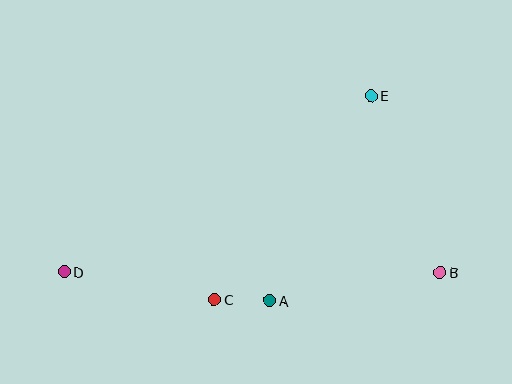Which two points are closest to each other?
Points A and C are closest to each other.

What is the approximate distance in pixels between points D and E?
The distance between D and E is approximately 354 pixels.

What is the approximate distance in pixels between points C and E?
The distance between C and E is approximately 257 pixels.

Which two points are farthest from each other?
Points B and D are farthest from each other.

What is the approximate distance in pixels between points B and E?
The distance between B and E is approximately 190 pixels.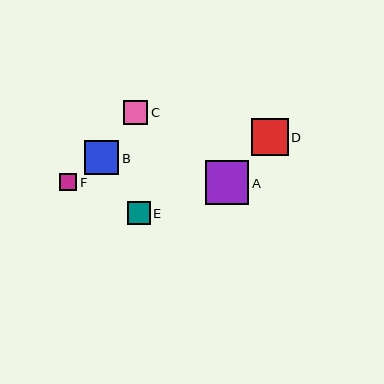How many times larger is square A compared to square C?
Square A is approximately 1.8 times the size of square C.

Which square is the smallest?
Square F is the smallest with a size of approximately 18 pixels.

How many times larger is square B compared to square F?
Square B is approximately 2.0 times the size of square F.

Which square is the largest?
Square A is the largest with a size of approximately 44 pixels.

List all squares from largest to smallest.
From largest to smallest: A, D, B, C, E, F.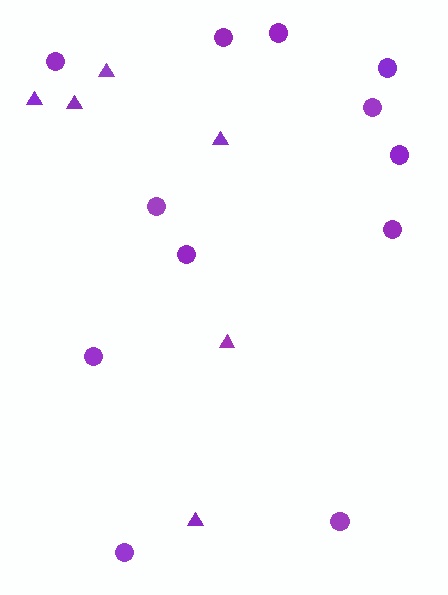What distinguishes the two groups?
There are 2 groups: one group of triangles (6) and one group of circles (12).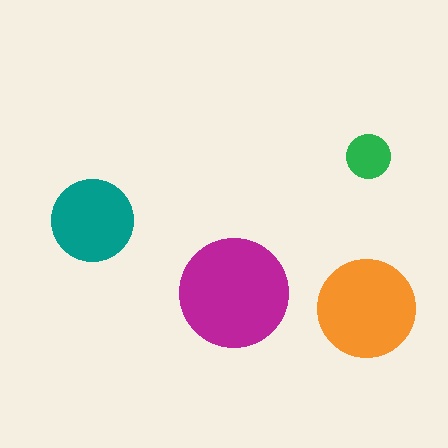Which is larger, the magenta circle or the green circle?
The magenta one.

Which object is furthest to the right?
The green circle is rightmost.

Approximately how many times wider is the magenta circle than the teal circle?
About 1.5 times wider.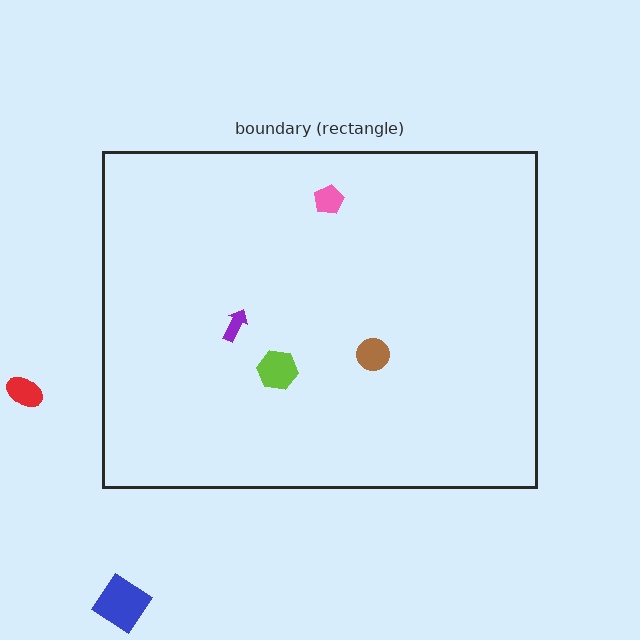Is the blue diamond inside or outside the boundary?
Outside.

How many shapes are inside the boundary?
4 inside, 2 outside.